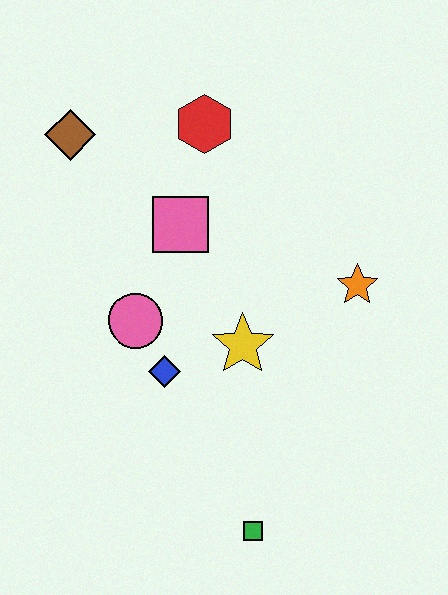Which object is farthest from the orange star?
The brown diamond is farthest from the orange star.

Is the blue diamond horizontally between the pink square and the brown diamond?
Yes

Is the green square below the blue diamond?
Yes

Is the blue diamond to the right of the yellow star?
No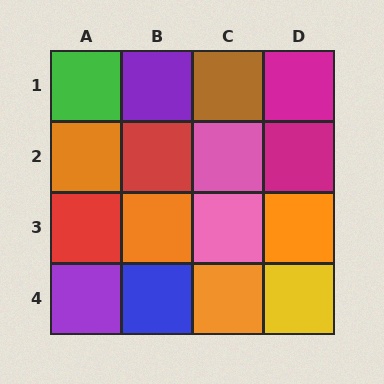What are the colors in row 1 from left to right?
Green, purple, brown, magenta.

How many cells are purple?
2 cells are purple.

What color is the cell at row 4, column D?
Yellow.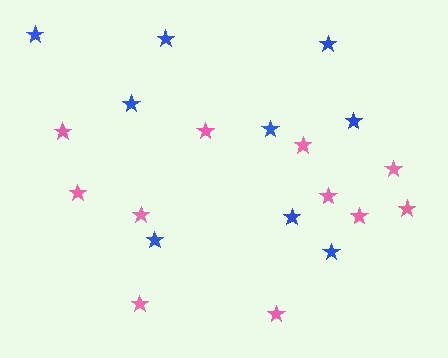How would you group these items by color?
There are 2 groups: one group of blue stars (9) and one group of pink stars (11).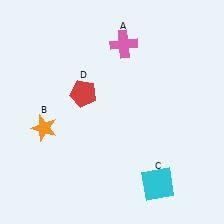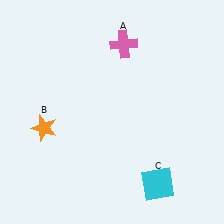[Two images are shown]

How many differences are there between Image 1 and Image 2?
There is 1 difference between the two images.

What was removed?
The red pentagon (D) was removed in Image 2.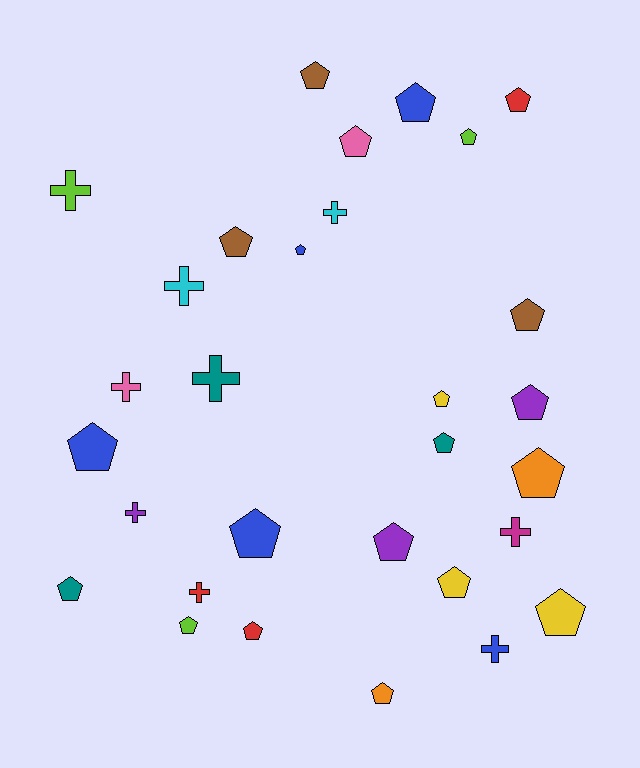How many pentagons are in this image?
There are 21 pentagons.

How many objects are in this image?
There are 30 objects.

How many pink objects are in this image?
There are 2 pink objects.